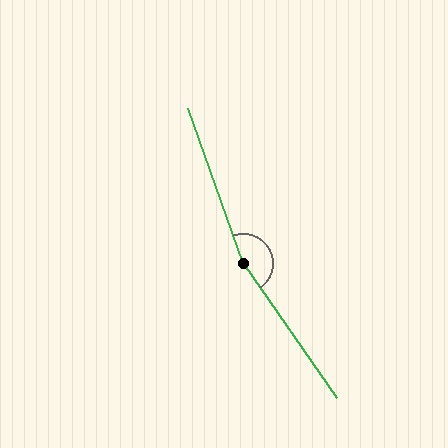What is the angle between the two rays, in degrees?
Approximately 165 degrees.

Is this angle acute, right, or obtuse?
It is obtuse.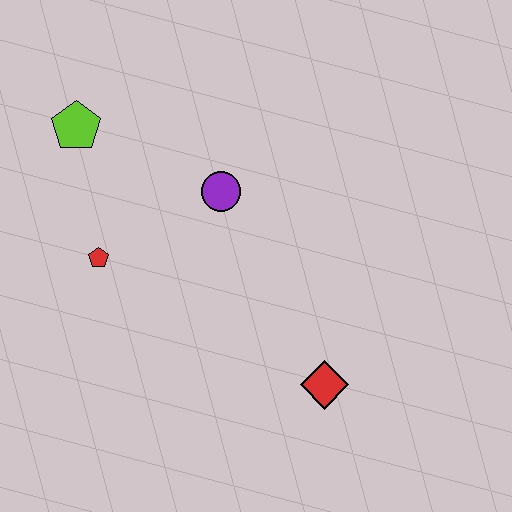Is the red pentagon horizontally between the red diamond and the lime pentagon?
Yes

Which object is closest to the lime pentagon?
The red pentagon is closest to the lime pentagon.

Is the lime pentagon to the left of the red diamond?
Yes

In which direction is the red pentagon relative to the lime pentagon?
The red pentagon is below the lime pentagon.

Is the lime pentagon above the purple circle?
Yes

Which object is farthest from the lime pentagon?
The red diamond is farthest from the lime pentagon.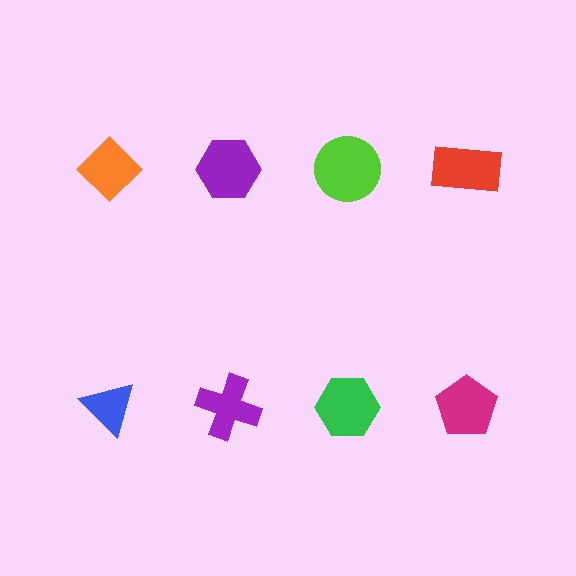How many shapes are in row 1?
4 shapes.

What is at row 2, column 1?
A blue triangle.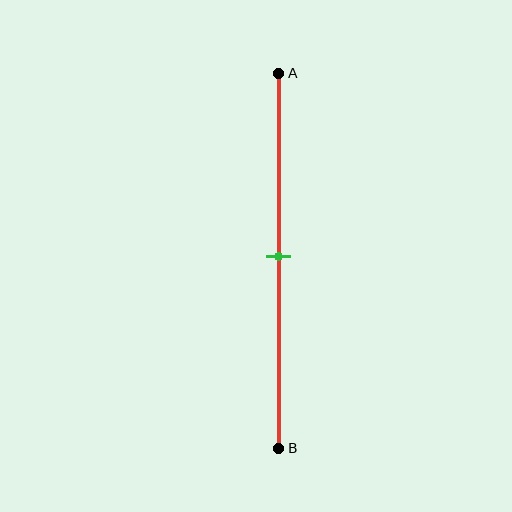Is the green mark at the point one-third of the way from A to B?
No, the mark is at about 50% from A, not at the 33% one-third point.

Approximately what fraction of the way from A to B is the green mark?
The green mark is approximately 50% of the way from A to B.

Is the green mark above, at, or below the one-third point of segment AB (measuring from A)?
The green mark is below the one-third point of segment AB.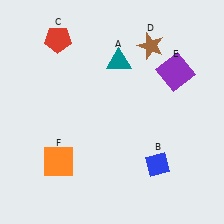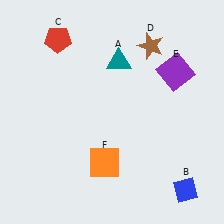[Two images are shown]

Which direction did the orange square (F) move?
The orange square (F) moved right.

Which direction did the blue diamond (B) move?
The blue diamond (B) moved right.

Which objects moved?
The objects that moved are: the blue diamond (B), the orange square (F).